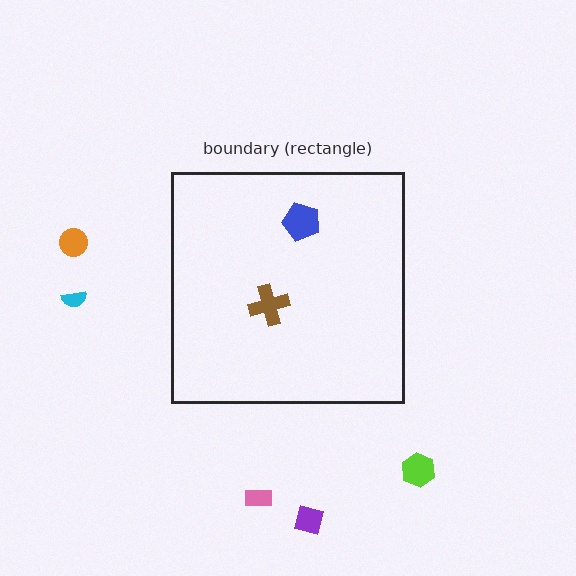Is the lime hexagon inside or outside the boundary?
Outside.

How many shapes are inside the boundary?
2 inside, 5 outside.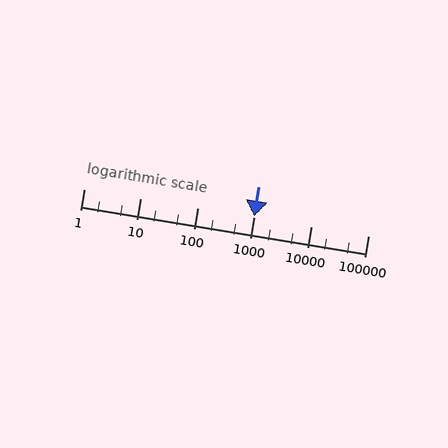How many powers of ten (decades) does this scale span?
The scale spans 5 decades, from 1 to 100000.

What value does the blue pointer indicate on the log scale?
The pointer indicates approximately 1000.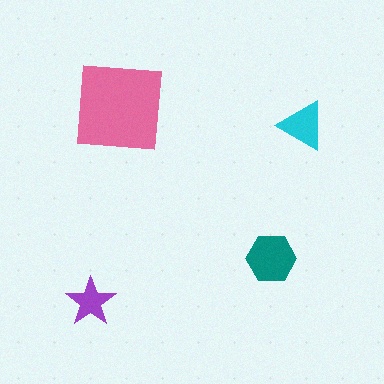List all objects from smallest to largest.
The purple star, the cyan triangle, the teal hexagon, the pink square.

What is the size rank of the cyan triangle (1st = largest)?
3rd.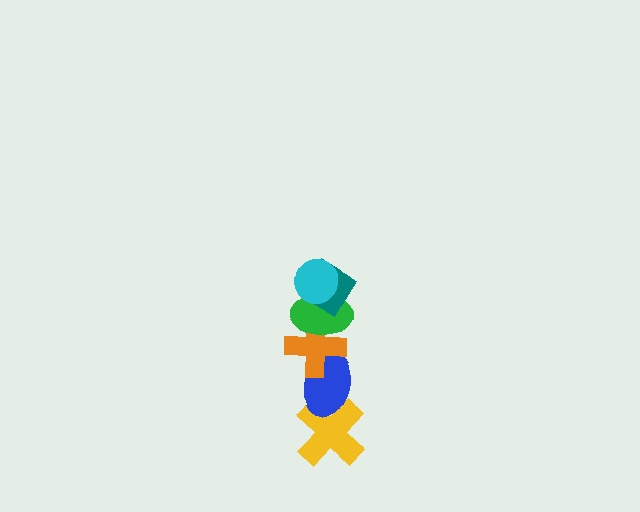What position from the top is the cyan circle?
The cyan circle is 1st from the top.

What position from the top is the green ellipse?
The green ellipse is 3rd from the top.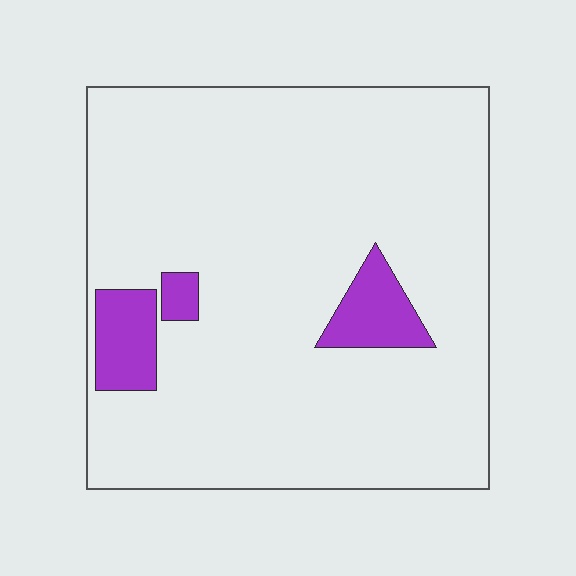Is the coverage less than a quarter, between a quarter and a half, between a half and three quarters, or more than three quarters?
Less than a quarter.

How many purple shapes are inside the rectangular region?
3.